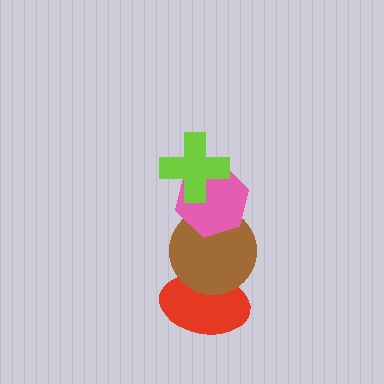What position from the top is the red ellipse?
The red ellipse is 4th from the top.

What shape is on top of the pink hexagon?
The lime cross is on top of the pink hexagon.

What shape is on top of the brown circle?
The pink hexagon is on top of the brown circle.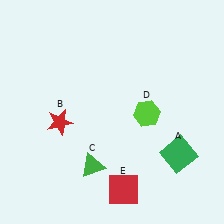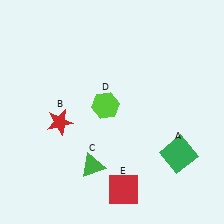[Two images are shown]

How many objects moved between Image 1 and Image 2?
1 object moved between the two images.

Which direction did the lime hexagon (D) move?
The lime hexagon (D) moved left.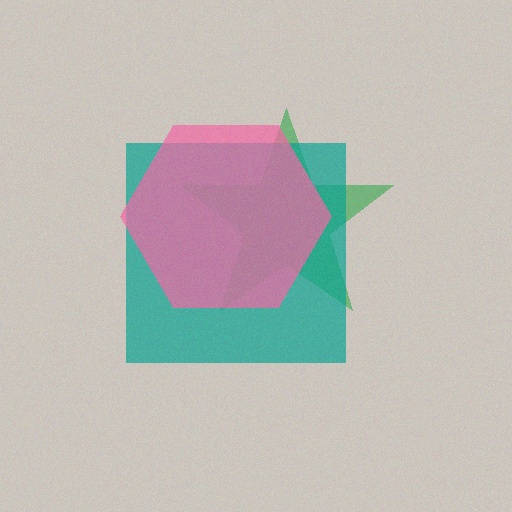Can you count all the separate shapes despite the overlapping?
Yes, there are 3 separate shapes.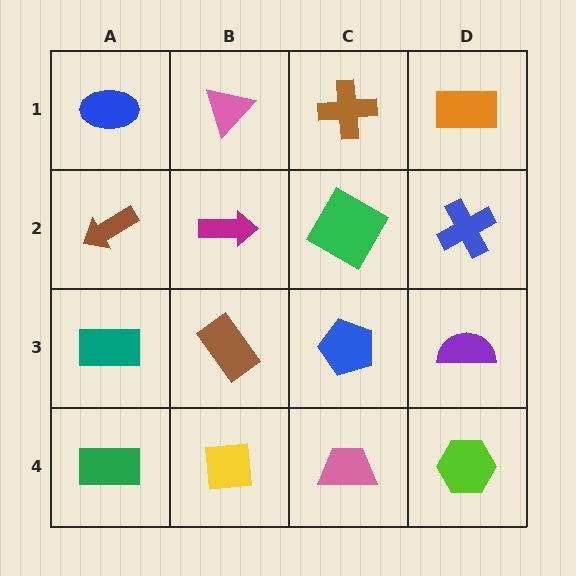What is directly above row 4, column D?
A purple semicircle.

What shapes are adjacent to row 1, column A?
A brown arrow (row 2, column A), a pink triangle (row 1, column B).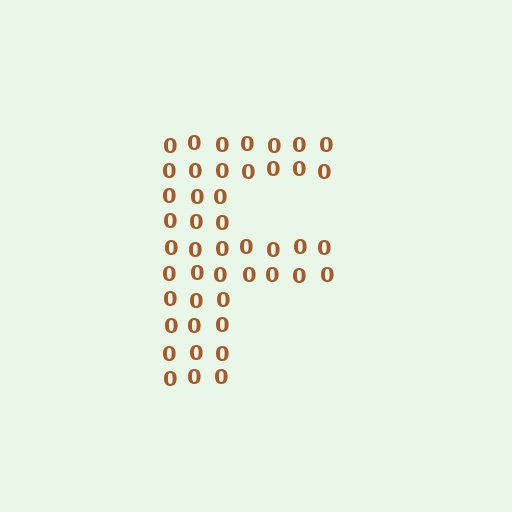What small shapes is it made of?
It is made of small digit 0's.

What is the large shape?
The large shape is the letter F.